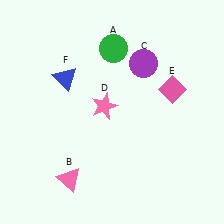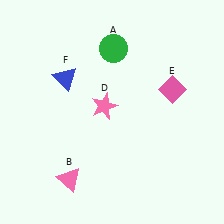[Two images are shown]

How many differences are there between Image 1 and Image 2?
There is 1 difference between the two images.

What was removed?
The purple circle (C) was removed in Image 2.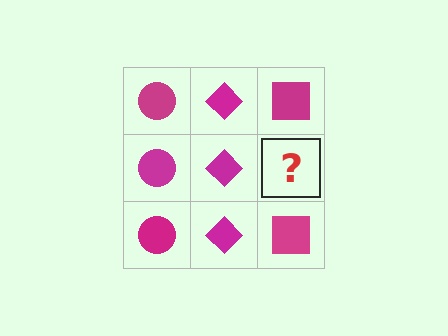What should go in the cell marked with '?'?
The missing cell should contain a magenta square.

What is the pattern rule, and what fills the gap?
The rule is that each column has a consistent shape. The gap should be filled with a magenta square.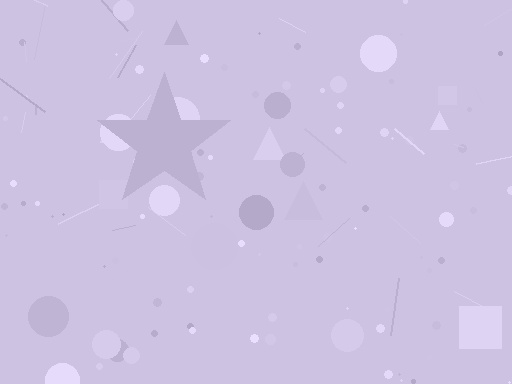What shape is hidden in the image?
A star is hidden in the image.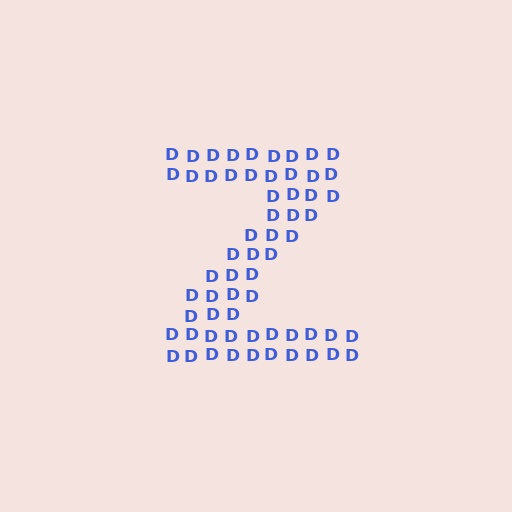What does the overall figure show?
The overall figure shows the letter Z.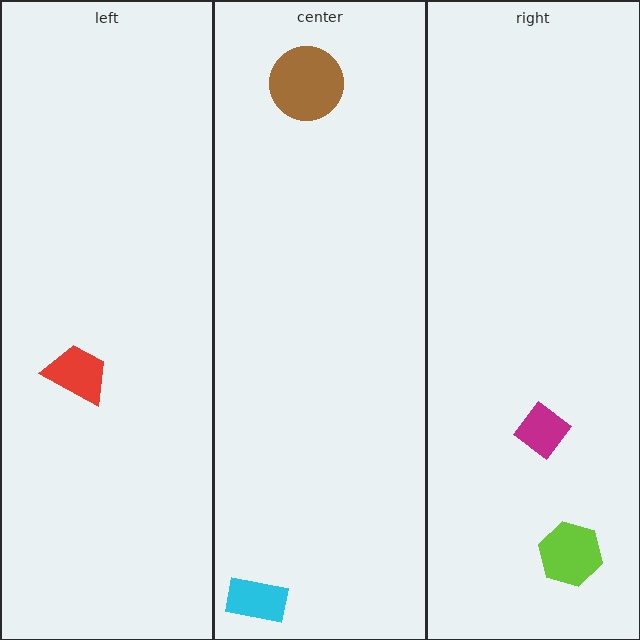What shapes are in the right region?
The lime hexagon, the magenta diamond.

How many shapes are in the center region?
2.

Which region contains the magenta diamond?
The right region.